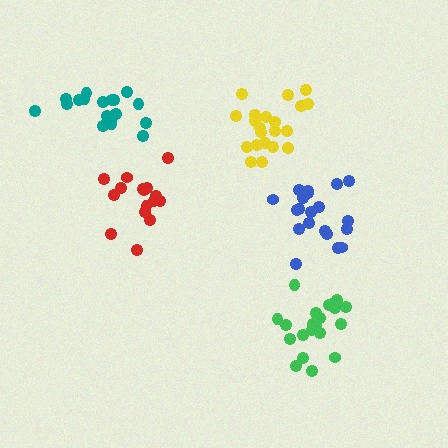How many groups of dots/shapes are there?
There are 5 groups.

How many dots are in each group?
Group 1: 16 dots, Group 2: 21 dots, Group 3: 21 dots, Group 4: 19 dots, Group 5: 20 dots (97 total).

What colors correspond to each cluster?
The clusters are colored: red, green, yellow, teal, blue.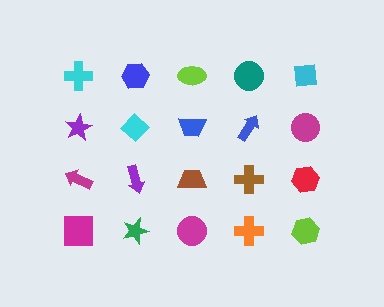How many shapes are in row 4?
5 shapes.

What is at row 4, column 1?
A magenta square.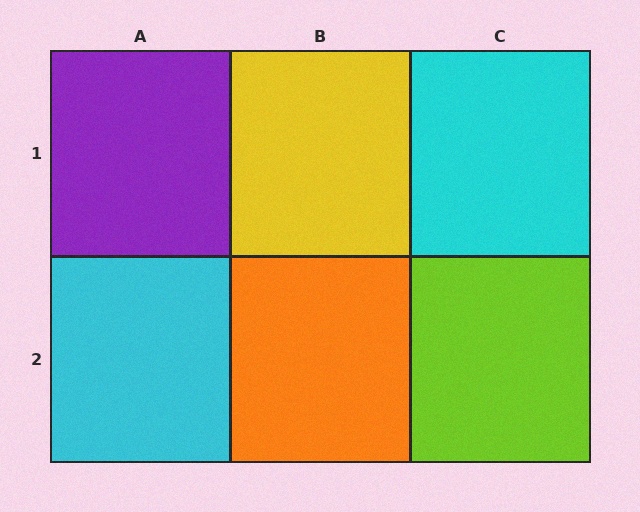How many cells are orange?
1 cell is orange.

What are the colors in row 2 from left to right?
Cyan, orange, lime.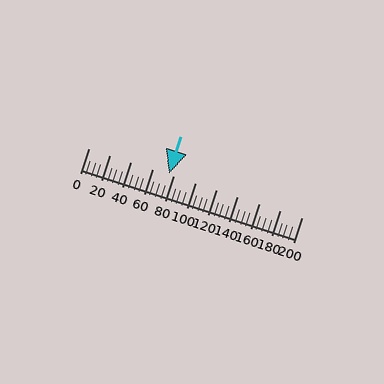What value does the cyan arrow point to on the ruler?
The cyan arrow points to approximately 76.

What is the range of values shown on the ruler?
The ruler shows values from 0 to 200.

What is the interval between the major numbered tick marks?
The major tick marks are spaced 20 units apart.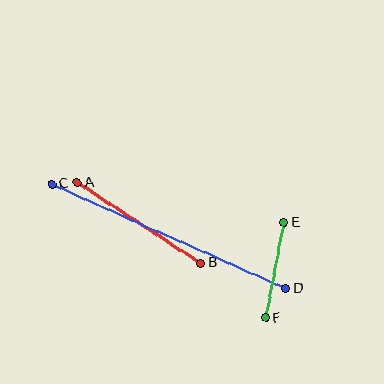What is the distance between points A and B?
The distance is approximately 147 pixels.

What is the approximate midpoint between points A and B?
The midpoint is at approximately (139, 223) pixels.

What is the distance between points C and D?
The distance is approximately 256 pixels.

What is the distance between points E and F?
The distance is approximately 97 pixels.